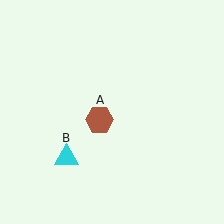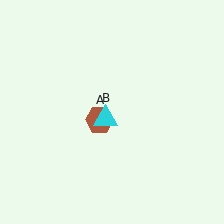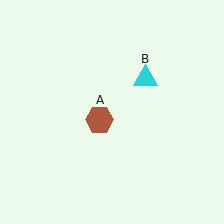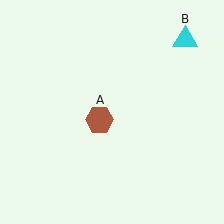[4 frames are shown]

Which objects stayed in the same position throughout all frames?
Brown hexagon (object A) remained stationary.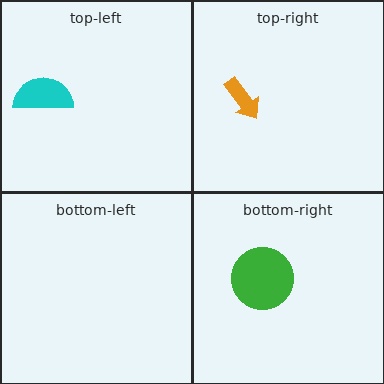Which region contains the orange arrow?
The top-right region.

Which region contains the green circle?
The bottom-right region.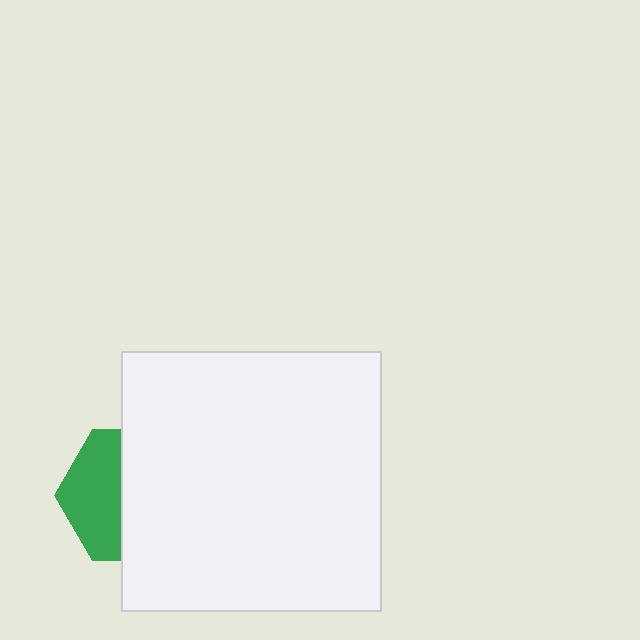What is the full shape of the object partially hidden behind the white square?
The partially hidden object is a green hexagon.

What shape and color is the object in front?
The object in front is a white square.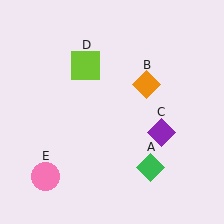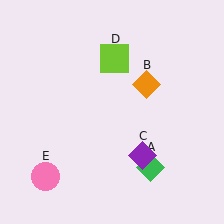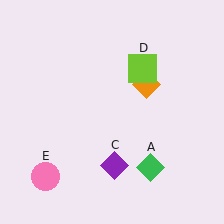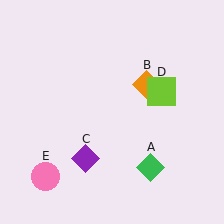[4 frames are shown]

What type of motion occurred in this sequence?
The purple diamond (object C), lime square (object D) rotated clockwise around the center of the scene.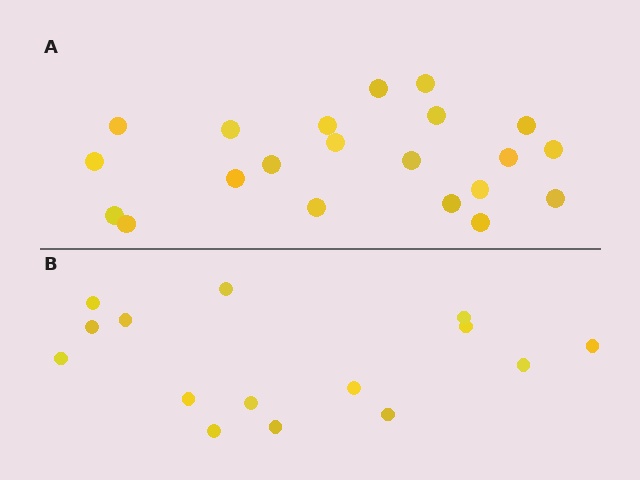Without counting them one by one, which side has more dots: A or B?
Region A (the top region) has more dots.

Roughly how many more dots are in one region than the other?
Region A has about 6 more dots than region B.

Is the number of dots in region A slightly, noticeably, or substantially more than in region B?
Region A has noticeably more, but not dramatically so. The ratio is roughly 1.4 to 1.